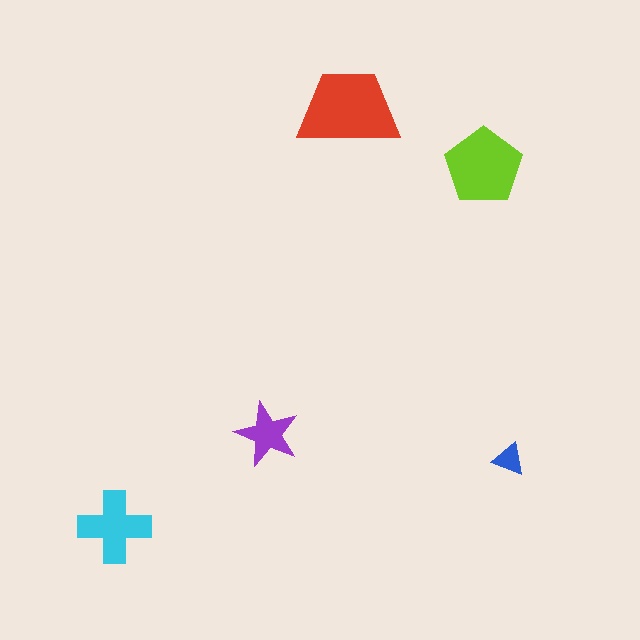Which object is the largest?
The red trapezoid.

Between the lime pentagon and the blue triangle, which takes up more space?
The lime pentagon.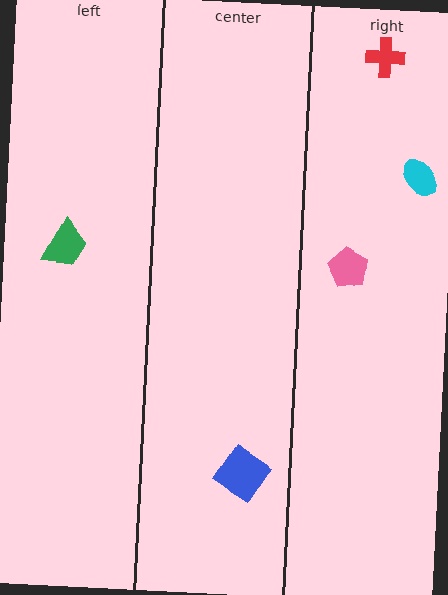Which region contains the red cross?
The right region.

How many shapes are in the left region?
1.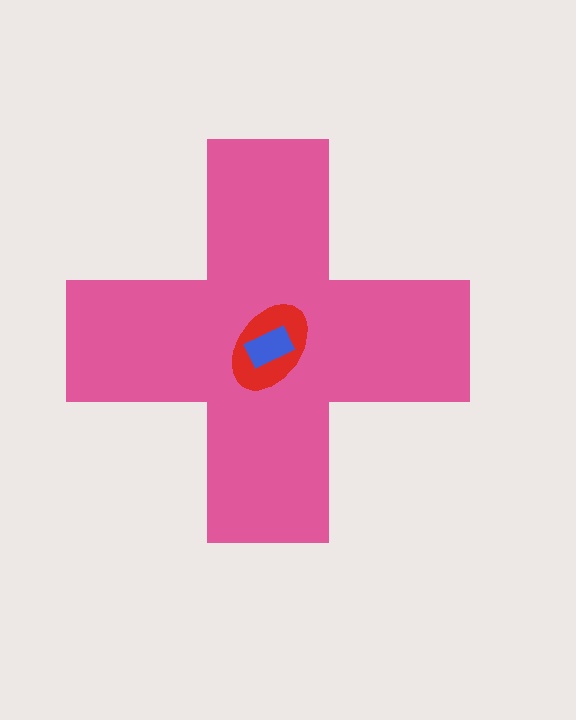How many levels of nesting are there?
3.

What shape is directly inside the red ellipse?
The blue rectangle.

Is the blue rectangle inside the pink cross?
Yes.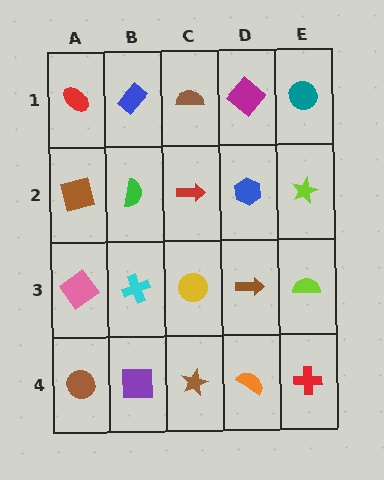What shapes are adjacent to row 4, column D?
A brown arrow (row 3, column D), a brown star (row 4, column C), a red cross (row 4, column E).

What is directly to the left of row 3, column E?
A brown arrow.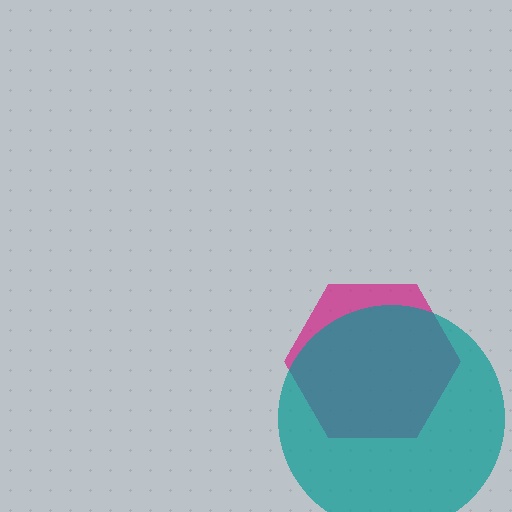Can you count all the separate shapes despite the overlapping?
Yes, there are 2 separate shapes.